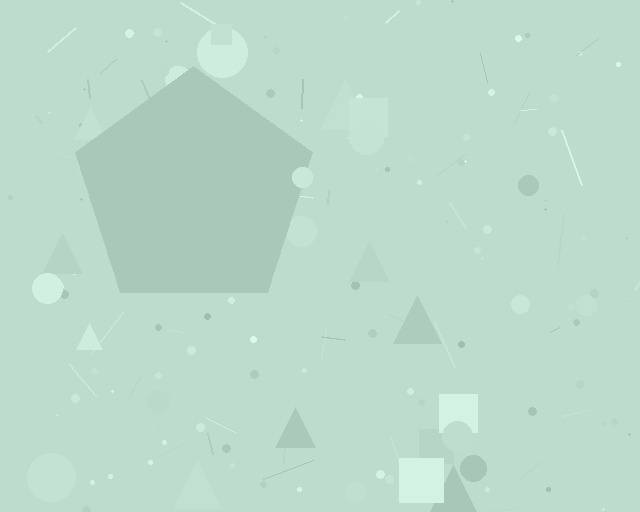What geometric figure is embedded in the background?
A pentagon is embedded in the background.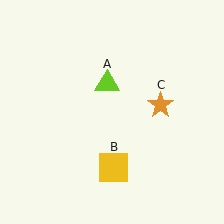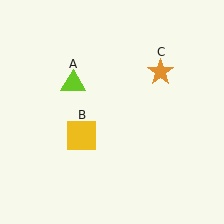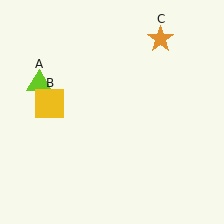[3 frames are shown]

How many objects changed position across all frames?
3 objects changed position: lime triangle (object A), yellow square (object B), orange star (object C).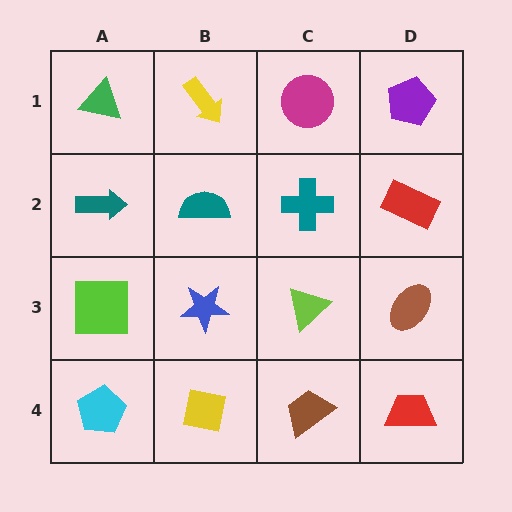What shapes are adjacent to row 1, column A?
A teal arrow (row 2, column A), a yellow arrow (row 1, column B).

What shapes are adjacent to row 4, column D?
A brown ellipse (row 3, column D), a brown trapezoid (row 4, column C).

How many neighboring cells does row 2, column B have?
4.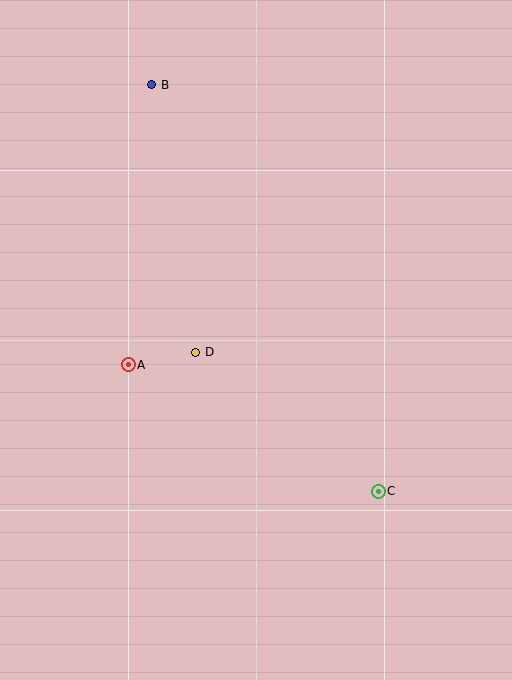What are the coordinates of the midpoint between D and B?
The midpoint between D and B is at (174, 219).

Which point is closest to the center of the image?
Point D at (196, 352) is closest to the center.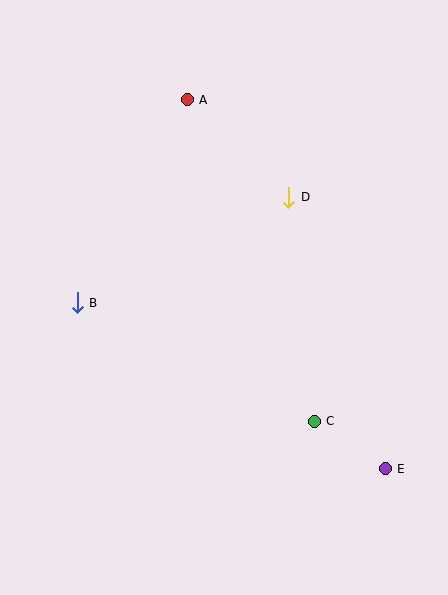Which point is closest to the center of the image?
Point D at (289, 197) is closest to the center.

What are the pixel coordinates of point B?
Point B is at (77, 303).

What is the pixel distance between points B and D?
The distance between B and D is 236 pixels.